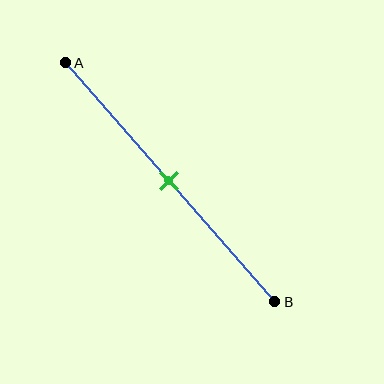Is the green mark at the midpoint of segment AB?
Yes, the mark is approximately at the midpoint.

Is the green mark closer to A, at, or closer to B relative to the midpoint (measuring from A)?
The green mark is approximately at the midpoint of segment AB.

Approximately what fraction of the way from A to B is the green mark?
The green mark is approximately 50% of the way from A to B.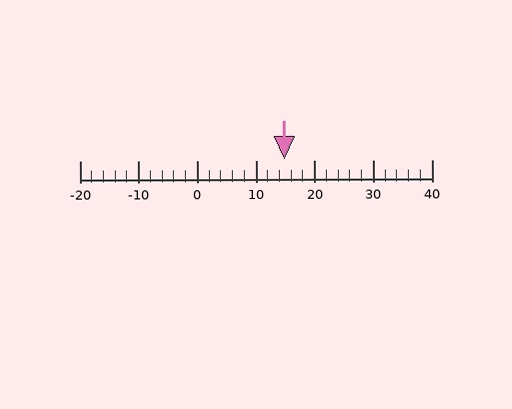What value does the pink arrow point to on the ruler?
The pink arrow points to approximately 15.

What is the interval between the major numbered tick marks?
The major tick marks are spaced 10 units apart.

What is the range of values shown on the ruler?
The ruler shows values from -20 to 40.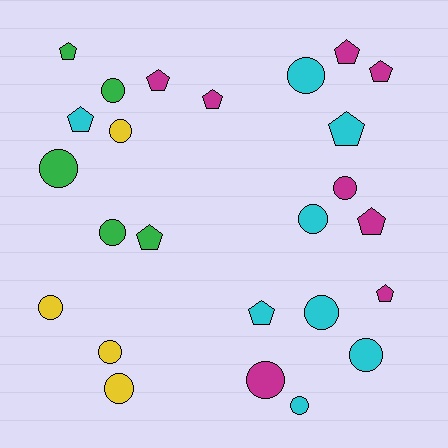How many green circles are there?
There are 3 green circles.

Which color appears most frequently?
Magenta, with 8 objects.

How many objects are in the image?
There are 25 objects.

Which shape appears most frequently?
Circle, with 14 objects.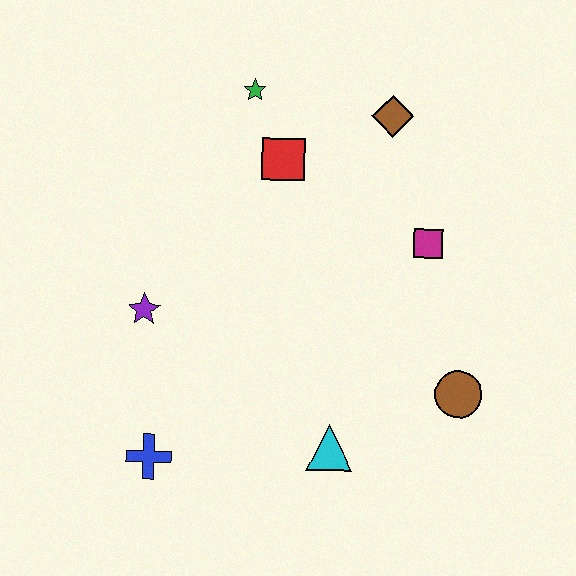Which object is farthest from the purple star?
The brown circle is farthest from the purple star.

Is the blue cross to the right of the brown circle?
No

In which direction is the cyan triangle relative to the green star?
The cyan triangle is below the green star.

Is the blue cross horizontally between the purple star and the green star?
Yes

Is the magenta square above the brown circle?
Yes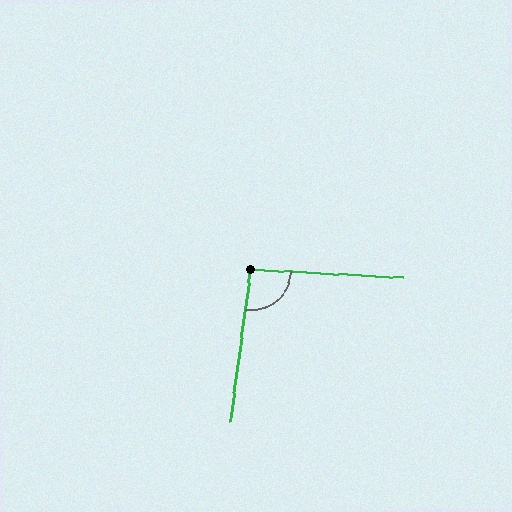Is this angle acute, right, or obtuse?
It is approximately a right angle.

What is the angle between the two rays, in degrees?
Approximately 94 degrees.